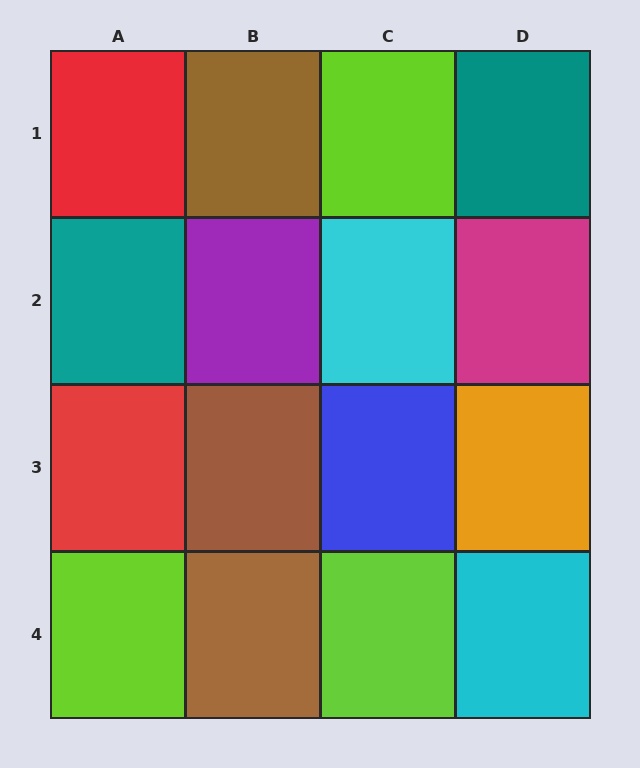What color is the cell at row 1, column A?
Red.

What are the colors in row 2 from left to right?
Teal, purple, cyan, magenta.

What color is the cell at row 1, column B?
Brown.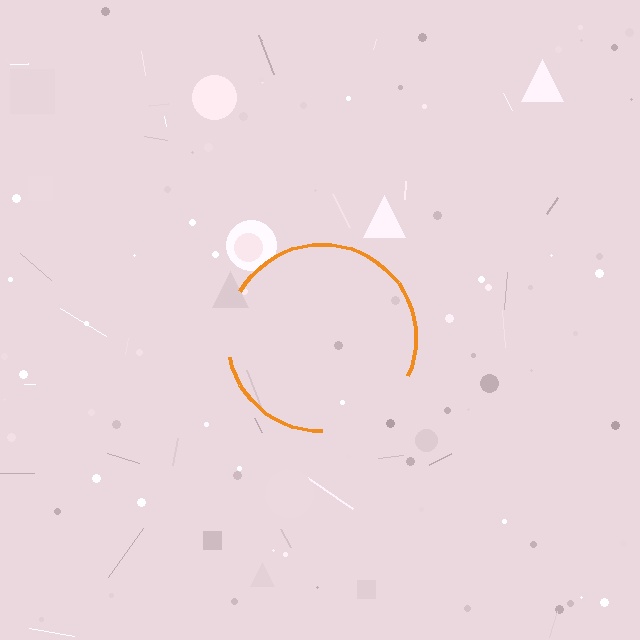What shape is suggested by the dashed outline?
The dashed outline suggests a circle.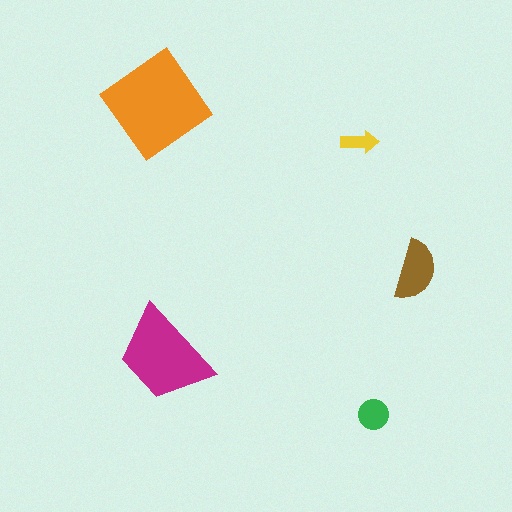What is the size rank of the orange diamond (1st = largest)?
1st.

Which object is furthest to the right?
The brown semicircle is rightmost.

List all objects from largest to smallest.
The orange diamond, the magenta trapezoid, the brown semicircle, the green circle, the yellow arrow.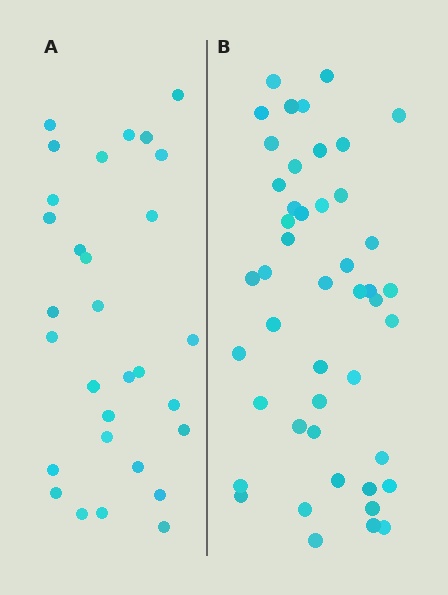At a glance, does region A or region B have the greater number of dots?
Region B (the right region) has more dots.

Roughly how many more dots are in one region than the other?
Region B has approximately 15 more dots than region A.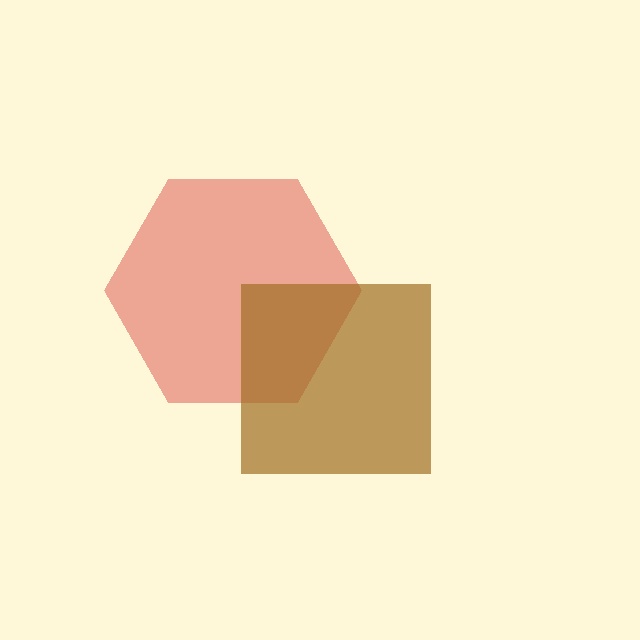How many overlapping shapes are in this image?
There are 2 overlapping shapes in the image.